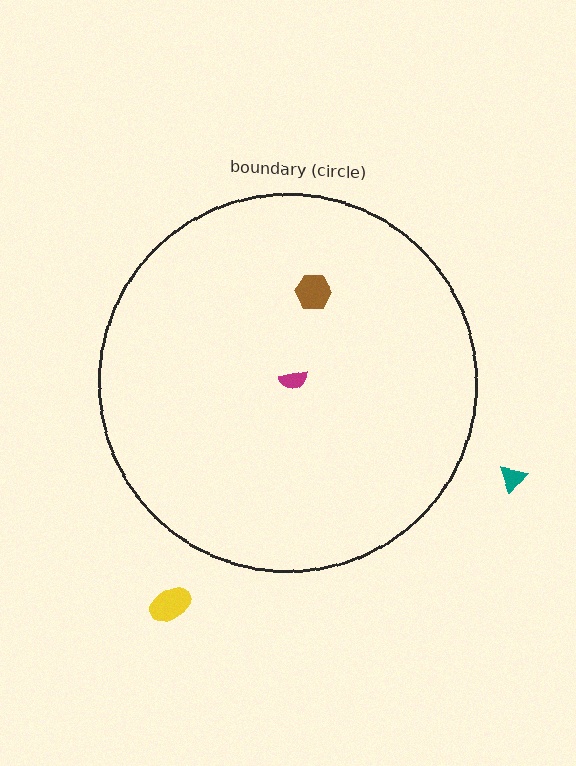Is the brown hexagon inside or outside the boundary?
Inside.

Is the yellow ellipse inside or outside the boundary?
Outside.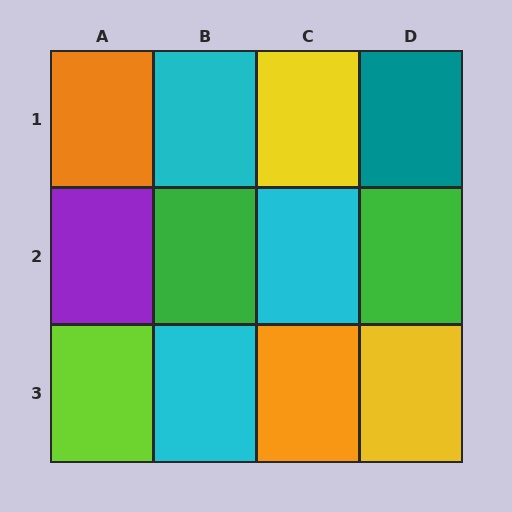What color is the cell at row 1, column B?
Cyan.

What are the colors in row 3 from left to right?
Lime, cyan, orange, yellow.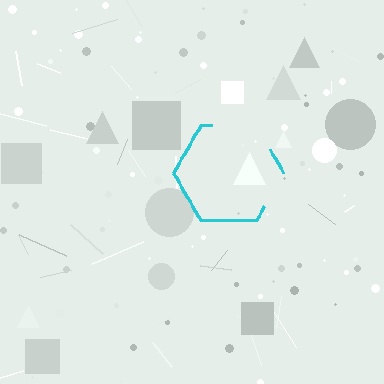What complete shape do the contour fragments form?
The contour fragments form a hexagon.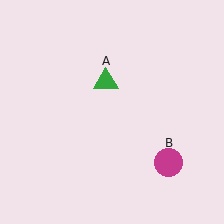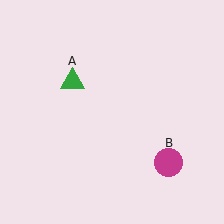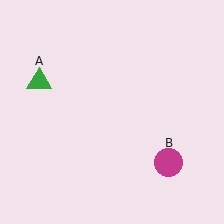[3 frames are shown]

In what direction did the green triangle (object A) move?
The green triangle (object A) moved left.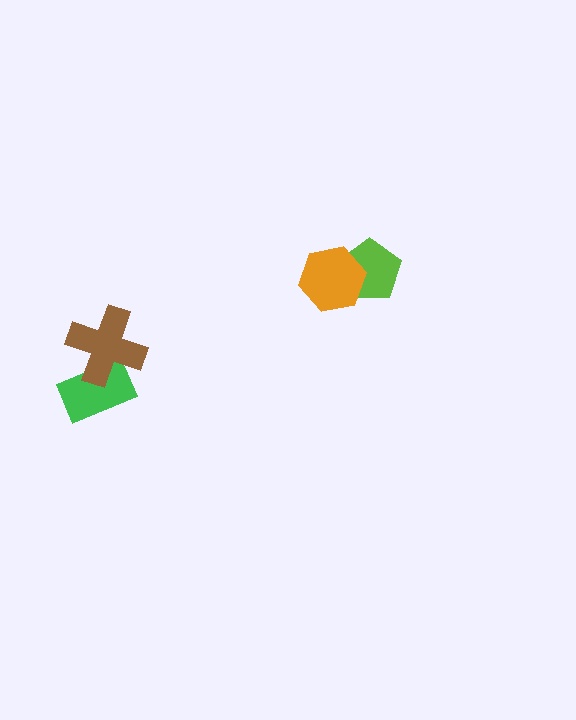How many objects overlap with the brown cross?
1 object overlaps with the brown cross.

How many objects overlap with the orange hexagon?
1 object overlaps with the orange hexagon.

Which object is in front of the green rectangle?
The brown cross is in front of the green rectangle.